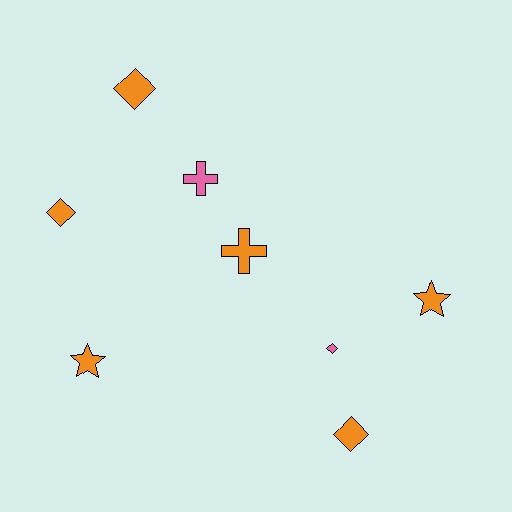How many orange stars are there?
There are 2 orange stars.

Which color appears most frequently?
Orange, with 6 objects.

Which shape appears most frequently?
Diamond, with 4 objects.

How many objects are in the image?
There are 8 objects.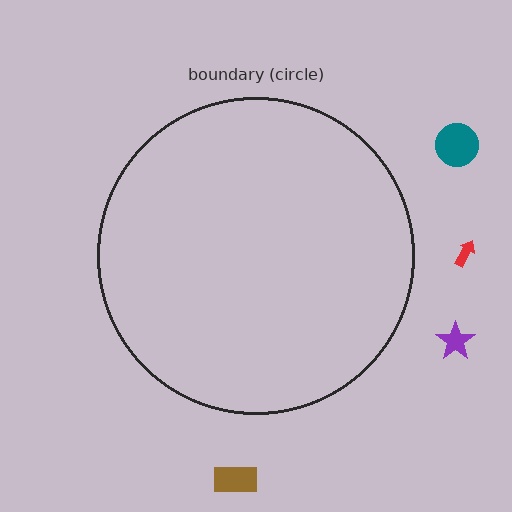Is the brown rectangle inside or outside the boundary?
Outside.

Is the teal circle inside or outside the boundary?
Outside.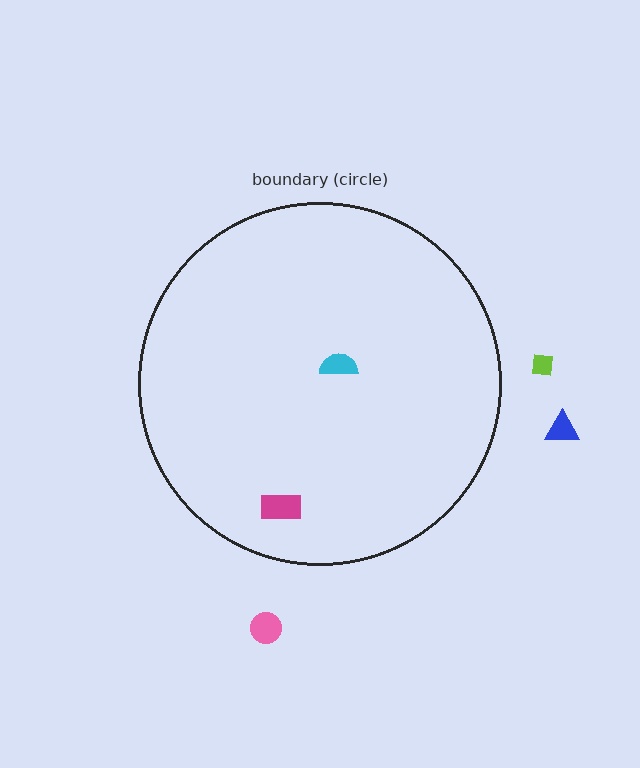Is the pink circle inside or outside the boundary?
Outside.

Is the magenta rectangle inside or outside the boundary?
Inside.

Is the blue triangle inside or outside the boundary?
Outside.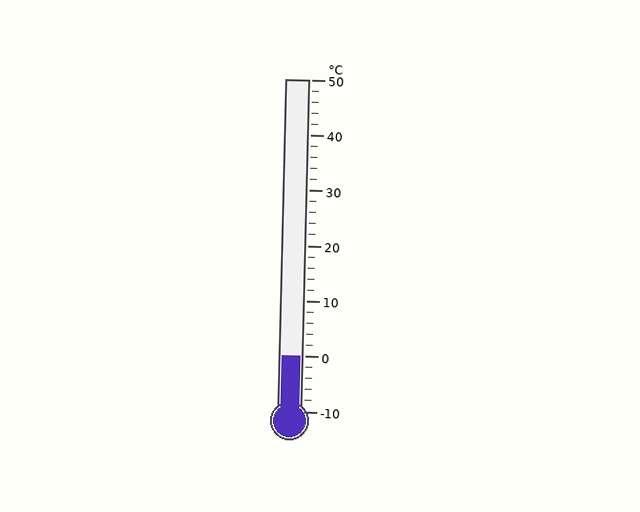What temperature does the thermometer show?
The thermometer shows approximately 0°C.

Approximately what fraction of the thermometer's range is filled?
The thermometer is filled to approximately 15% of its range.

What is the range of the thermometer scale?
The thermometer scale ranges from -10°C to 50°C.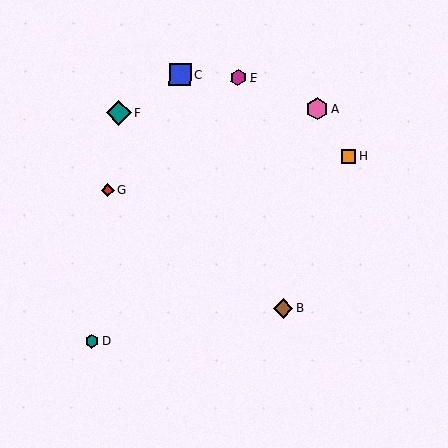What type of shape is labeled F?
Shape F is a teal diamond.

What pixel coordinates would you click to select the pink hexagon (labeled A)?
Click at (318, 109) to select the pink hexagon A.